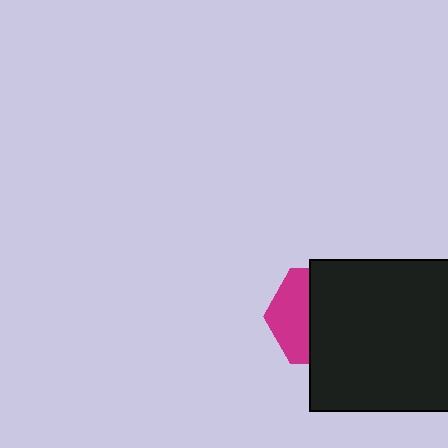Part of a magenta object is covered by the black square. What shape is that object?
It is a hexagon.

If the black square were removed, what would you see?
You would see the complete magenta hexagon.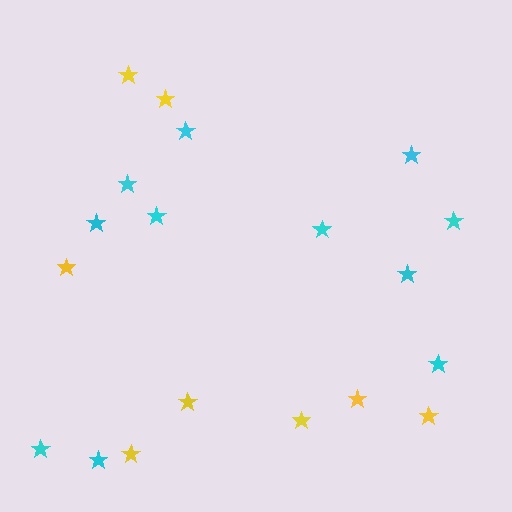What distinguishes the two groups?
There are 2 groups: one group of cyan stars (11) and one group of yellow stars (8).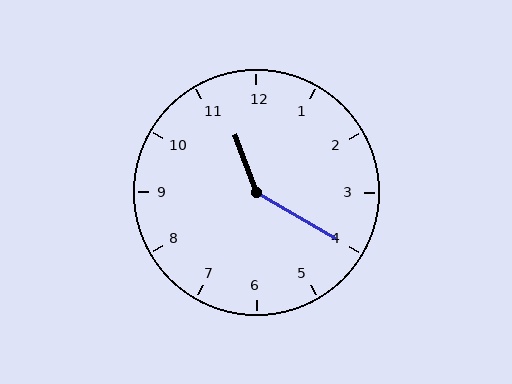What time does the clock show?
11:20.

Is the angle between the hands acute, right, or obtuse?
It is obtuse.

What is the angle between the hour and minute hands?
Approximately 140 degrees.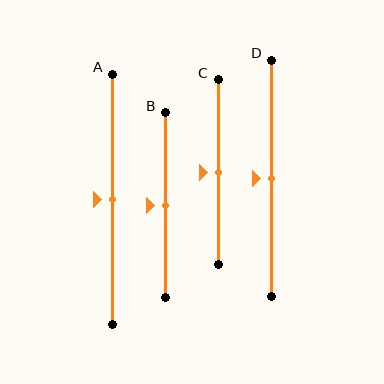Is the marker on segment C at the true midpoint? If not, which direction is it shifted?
Yes, the marker on segment C is at the true midpoint.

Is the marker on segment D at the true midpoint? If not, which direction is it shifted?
Yes, the marker on segment D is at the true midpoint.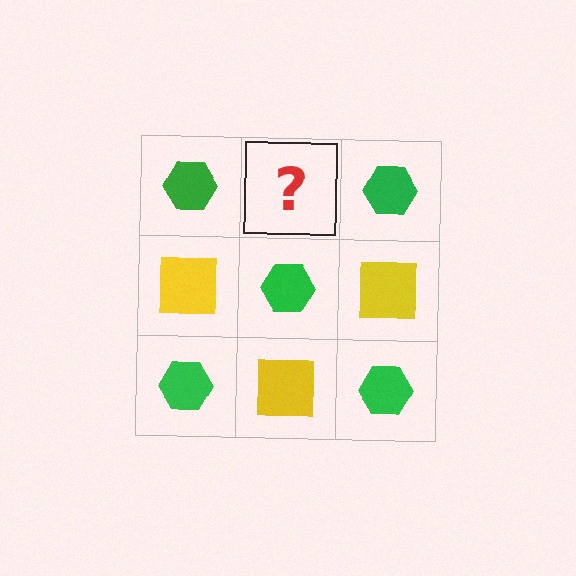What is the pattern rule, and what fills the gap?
The rule is that it alternates green hexagon and yellow square in a checkerboard pattern. The gap should be filled with a yellow square.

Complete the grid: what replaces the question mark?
The question mark should be replaced with a yellow square.